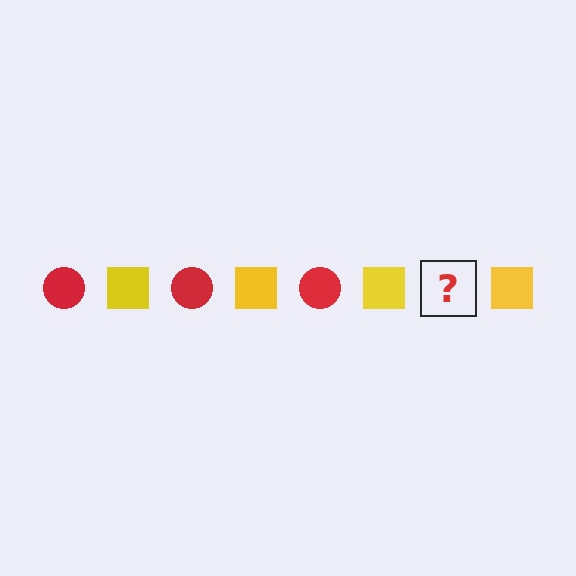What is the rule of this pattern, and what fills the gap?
The rule is that the pattern alternates between red circle and yellow square. The gap should be filled with a red circle.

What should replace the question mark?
The question mark should be replaced with a red circle.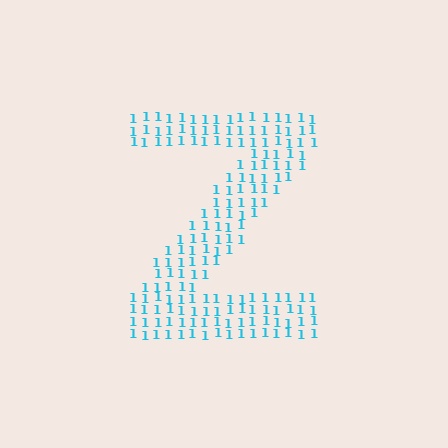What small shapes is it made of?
It is made of small digit 1's.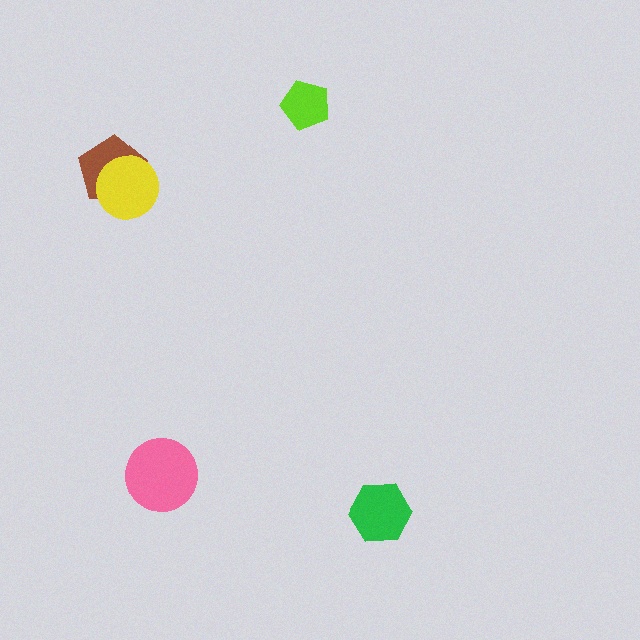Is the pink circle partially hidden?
No, no other shape covers it.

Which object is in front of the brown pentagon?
The yellow circle is in front of the brown pentagon.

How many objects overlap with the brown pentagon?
1 object overlaps with the brown pentagon.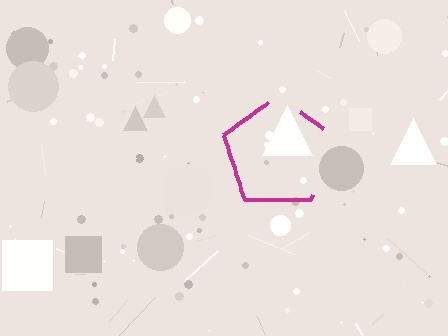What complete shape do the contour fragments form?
The contour fragments form a pentagon.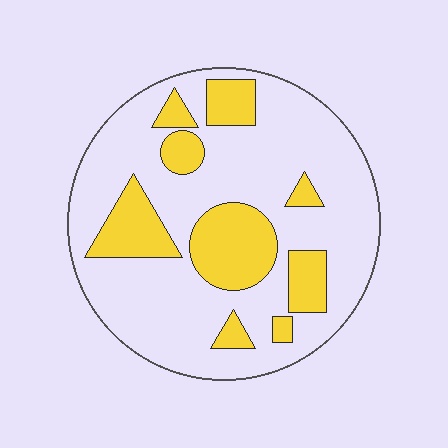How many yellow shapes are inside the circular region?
9.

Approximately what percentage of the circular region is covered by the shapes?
Approximately 25%.